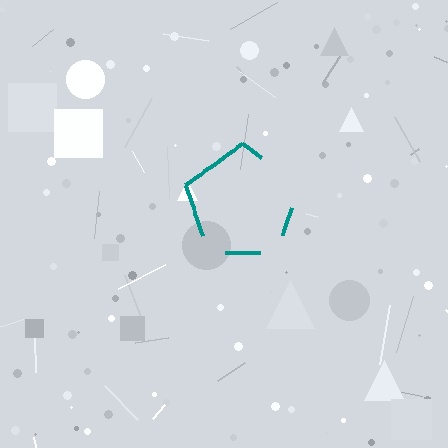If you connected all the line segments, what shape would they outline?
They would outline a pentagon.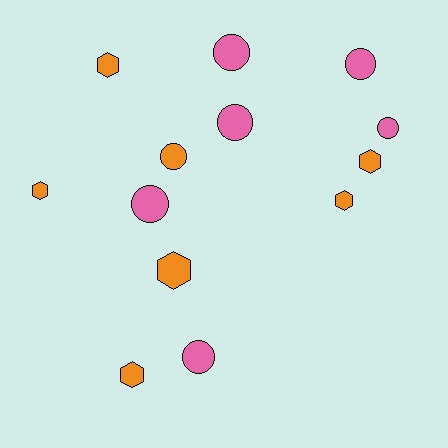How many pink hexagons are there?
There are no pink hexagons.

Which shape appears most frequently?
Circle, with 7 objects.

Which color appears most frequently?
Orange, with 7 objects.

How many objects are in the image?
There are 13 objects.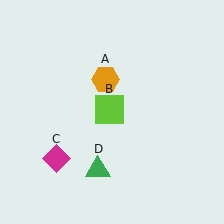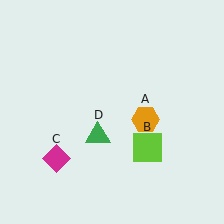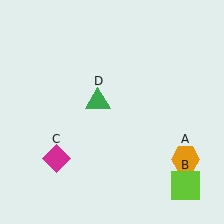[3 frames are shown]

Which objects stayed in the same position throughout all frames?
Magenta diamond (object C) remained stationary.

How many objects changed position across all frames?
3 objects changed position: orange hexagon (object A), lime square (object B), green triangle (object D).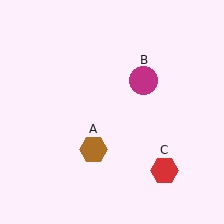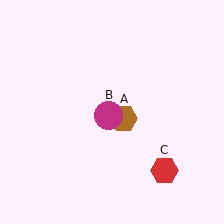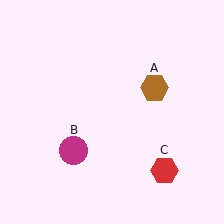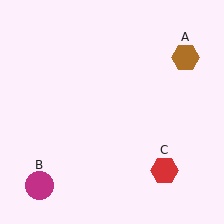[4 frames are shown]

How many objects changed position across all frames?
2 objects changed position: brown hexagon (object A), magenta circle (object B).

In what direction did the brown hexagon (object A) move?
The brown hexagon (object A) moved up and to the right.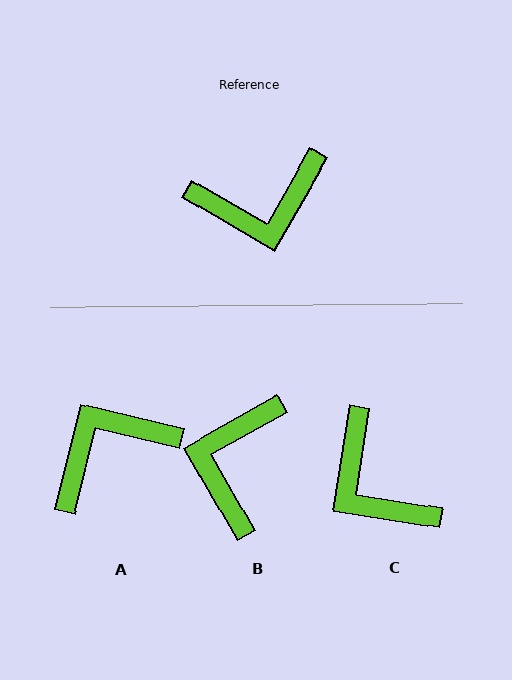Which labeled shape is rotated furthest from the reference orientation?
A, about 163 degrees away.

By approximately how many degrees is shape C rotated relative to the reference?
Approximately 69 degrees clockwise.